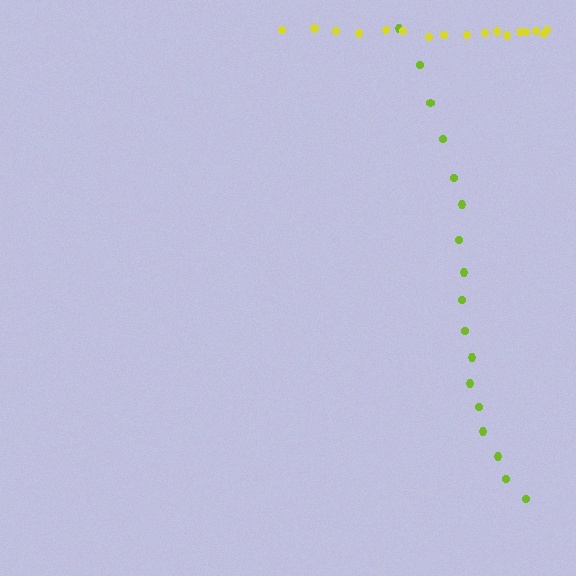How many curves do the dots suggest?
There are 2 distinct paths.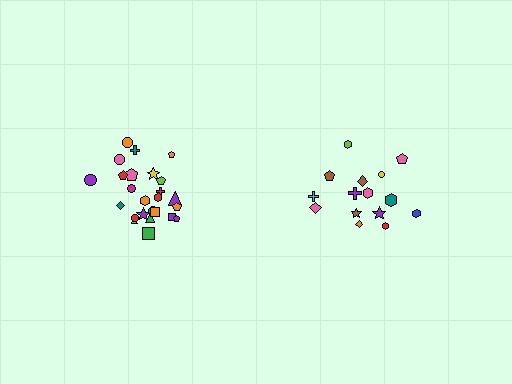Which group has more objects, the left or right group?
The left group.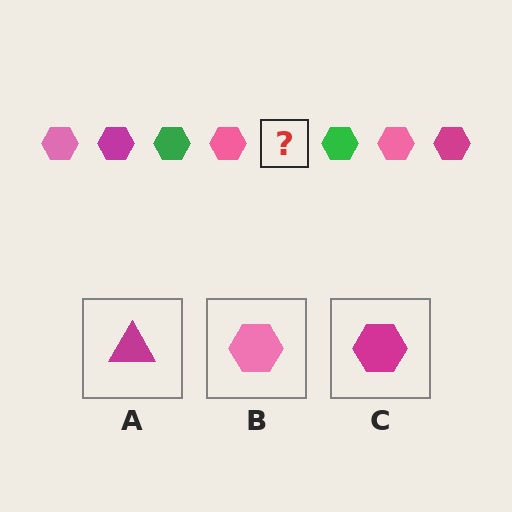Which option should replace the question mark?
Option C.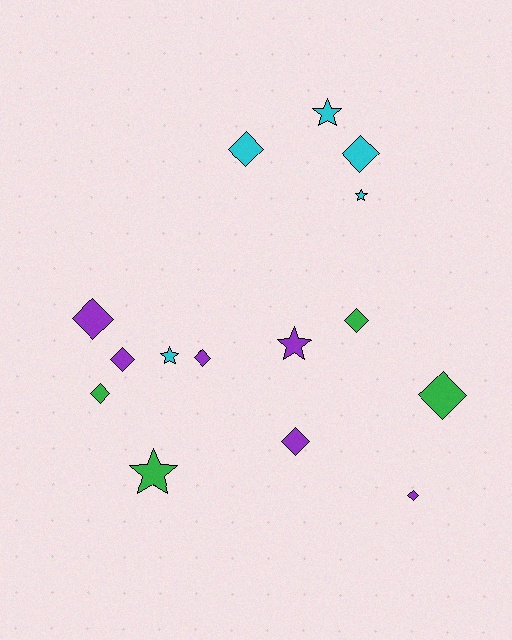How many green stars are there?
There is 1 green star.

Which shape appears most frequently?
Diamond, with 10 objects.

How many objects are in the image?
There are 15 objects.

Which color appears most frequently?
Purple, with 6 objects.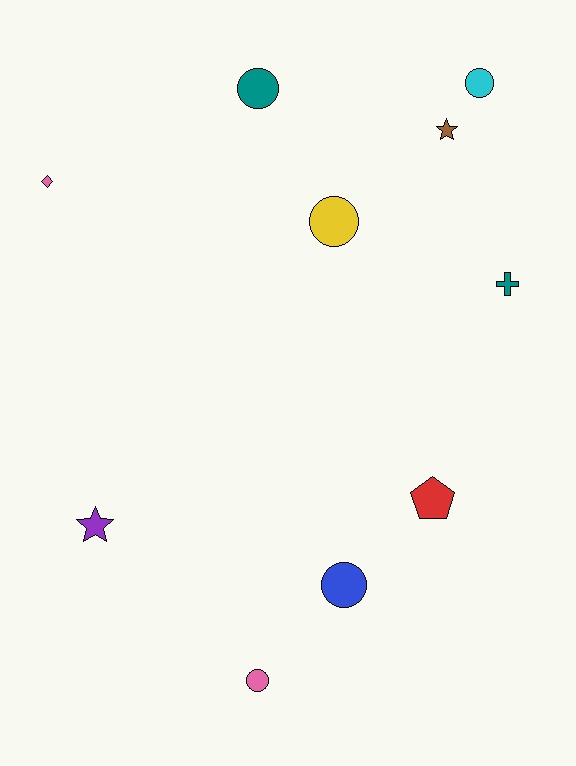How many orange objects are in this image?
There are no orange objects.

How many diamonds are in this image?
There is 1 diamond.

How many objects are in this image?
There are 10 objects.